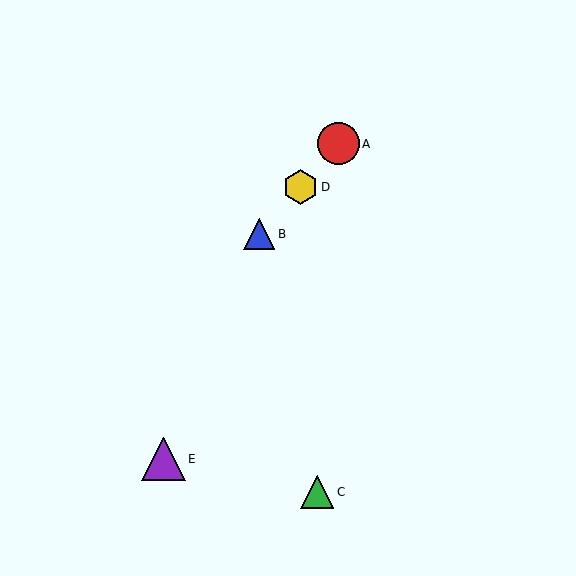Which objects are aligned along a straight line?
Objects A, B, D are aligned along a straight line.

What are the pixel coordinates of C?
Object C is at (317, 492).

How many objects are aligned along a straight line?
3 objects (A, B, D) are aligned along a straight line.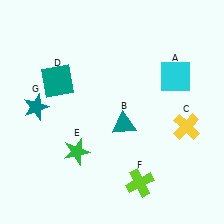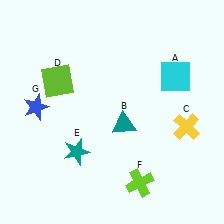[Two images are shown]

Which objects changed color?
D changed from teal to lime. E changed from green to teal. G changed from teal to blue.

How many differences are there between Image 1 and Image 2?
There are 3 differences between the two images.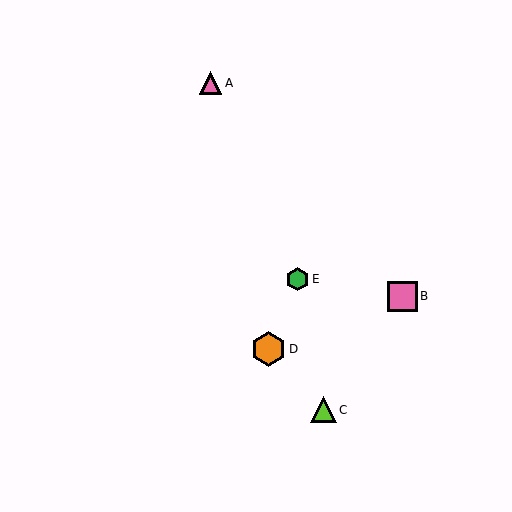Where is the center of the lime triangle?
The center of the lime triangle is at (323, 410).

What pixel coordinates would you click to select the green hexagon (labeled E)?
Click at (297, 279) to select the green hexagon E.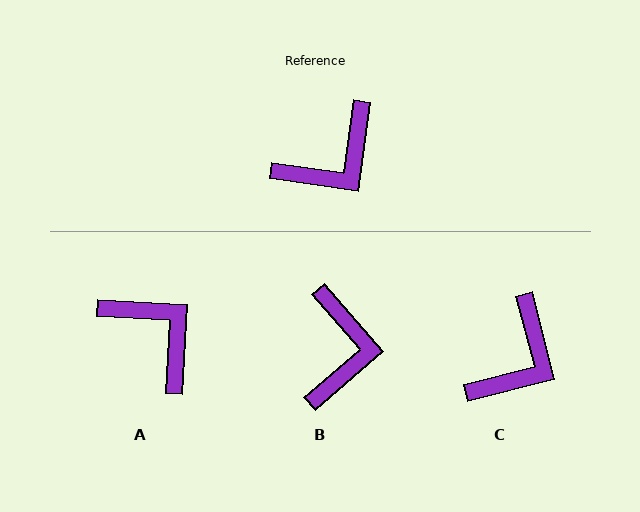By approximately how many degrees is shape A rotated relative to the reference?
Approximately 95 degrees counter-clockwise.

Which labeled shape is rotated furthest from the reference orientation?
A, about 95 degrees away.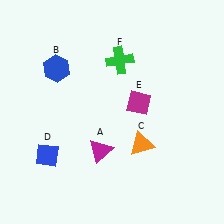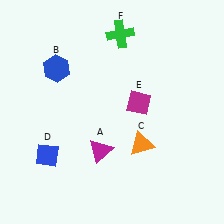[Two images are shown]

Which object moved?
The green cross (F) moved up.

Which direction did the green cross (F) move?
The green cross (F) moved up.